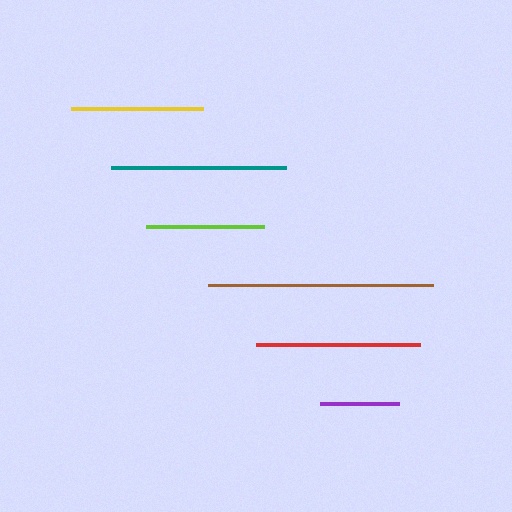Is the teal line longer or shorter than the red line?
The teal line is longer than the red line.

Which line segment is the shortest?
The purple line is the shortest at approximately 79 pixels.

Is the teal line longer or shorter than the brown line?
The brown line is longer than the teal line.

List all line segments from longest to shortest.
From longest to shortest: brown, teal, red, yellow, lime, purple.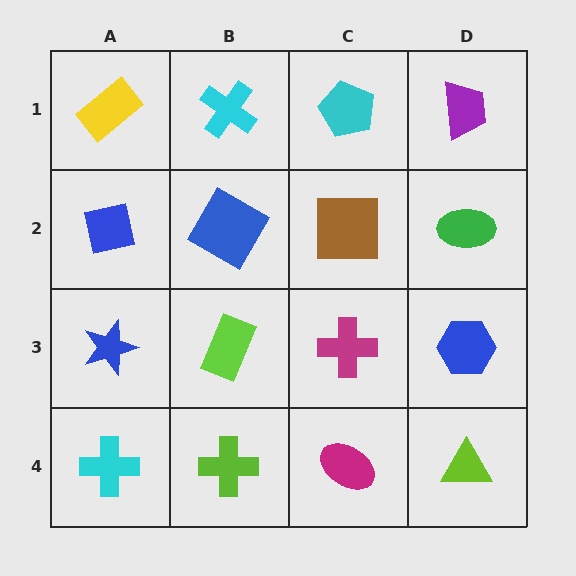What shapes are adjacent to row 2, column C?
A cyan pentagon (row 1, column C), a magenta cross (row 3, column C), a blue diamond (row 2, column B), a green ellipse (row 2, column D).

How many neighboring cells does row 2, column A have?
3.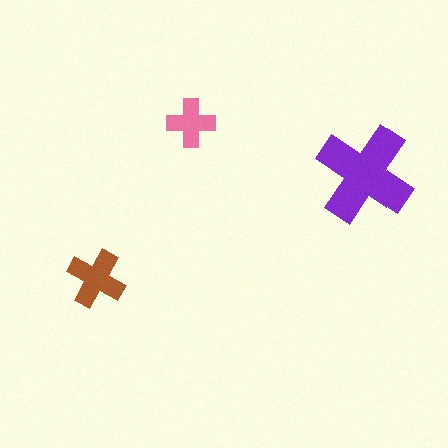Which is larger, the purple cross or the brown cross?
The purple one.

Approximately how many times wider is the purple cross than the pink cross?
About 2 times wider.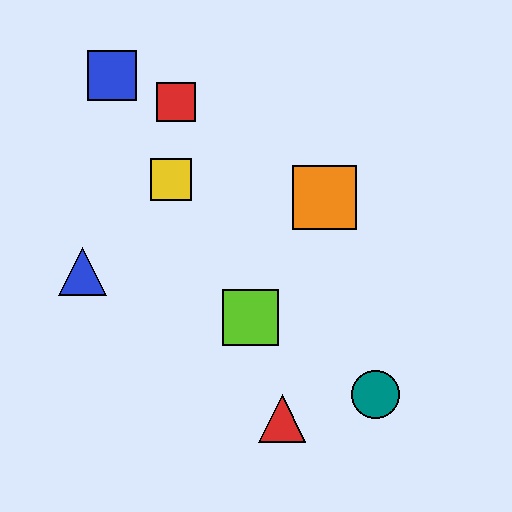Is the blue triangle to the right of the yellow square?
No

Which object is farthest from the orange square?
The blue triangle is farthest from the orange square.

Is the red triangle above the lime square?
No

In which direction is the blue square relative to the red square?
The blue square is to the left of the red square.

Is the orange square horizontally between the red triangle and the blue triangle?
No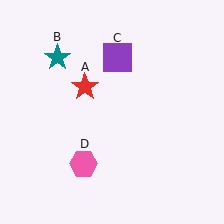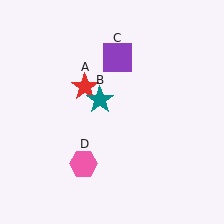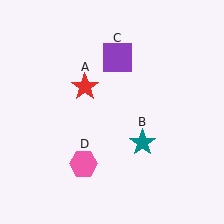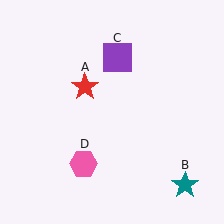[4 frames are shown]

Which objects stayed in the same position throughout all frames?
Red star (object A) and purple square (object C) and pink hexagon (object D) remained stationary.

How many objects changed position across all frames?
1 object changed position: teal star (object B).